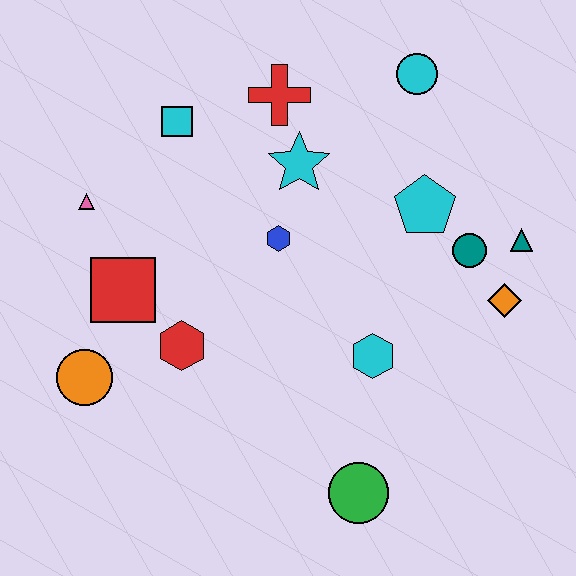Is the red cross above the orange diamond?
Yes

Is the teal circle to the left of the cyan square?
No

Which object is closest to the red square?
The red hexagon is closest to the red square.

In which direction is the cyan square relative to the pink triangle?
The cyan square is to the right of the pink triangle.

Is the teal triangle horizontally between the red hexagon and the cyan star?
No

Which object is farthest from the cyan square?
The green circle is farthest from the cyan square.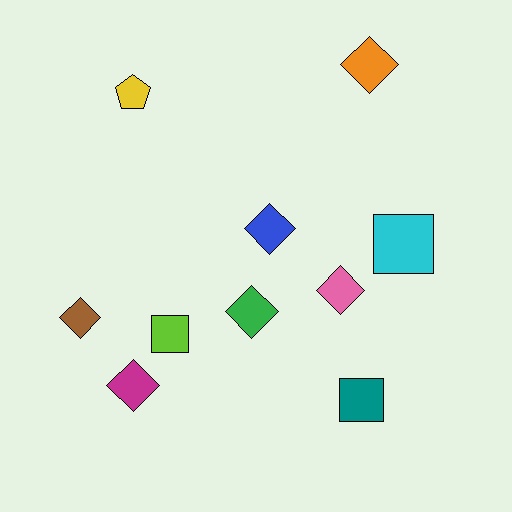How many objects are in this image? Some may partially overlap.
There are 10 objects.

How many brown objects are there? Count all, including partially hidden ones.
There is 1 brown object.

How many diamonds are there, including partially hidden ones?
There are 6 diamonds.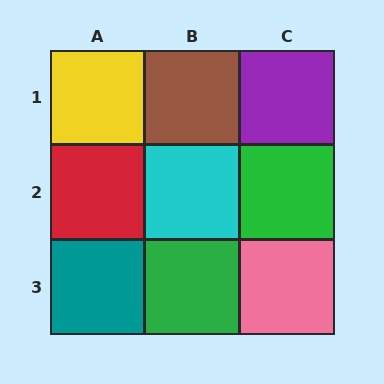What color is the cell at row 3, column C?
Pink.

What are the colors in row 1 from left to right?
Yellow, brown, purple.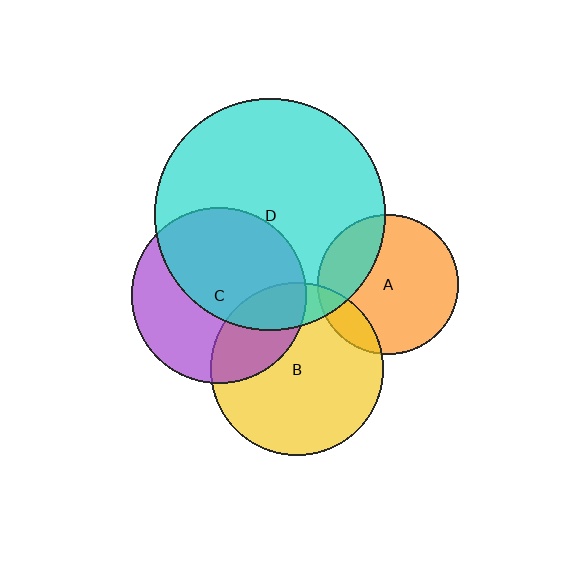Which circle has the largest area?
Circle D (cyan).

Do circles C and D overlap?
Yes.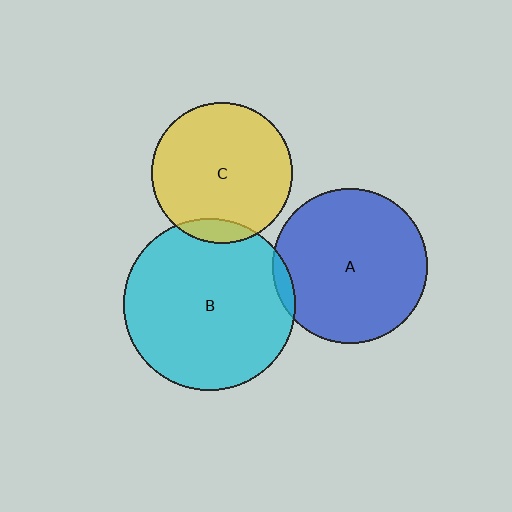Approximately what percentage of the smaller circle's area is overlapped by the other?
Approximately 10%.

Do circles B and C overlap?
Yes.